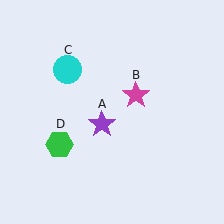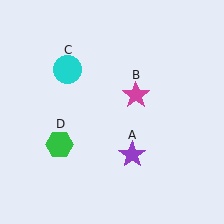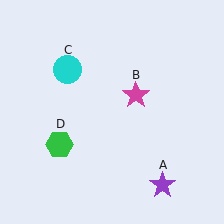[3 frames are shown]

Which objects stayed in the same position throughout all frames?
Magenta star (object B) and cyan circle (object C) and green hexagon (object D) remained stationary.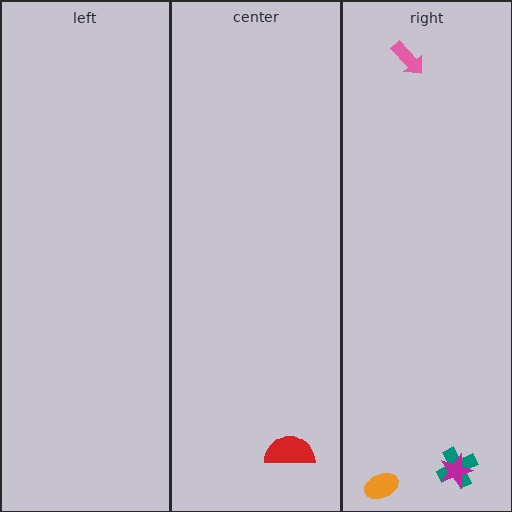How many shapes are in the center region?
1.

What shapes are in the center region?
The red semicircle.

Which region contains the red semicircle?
The center region.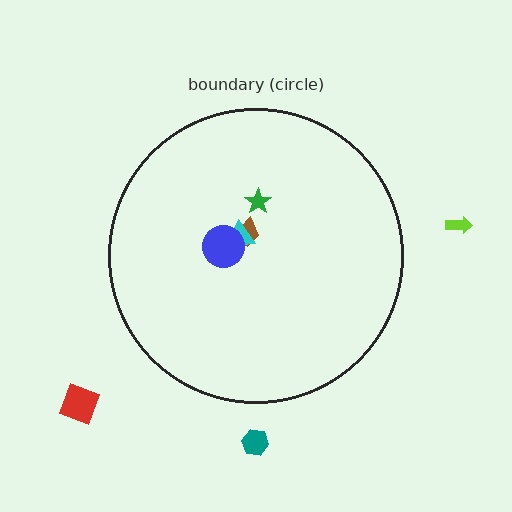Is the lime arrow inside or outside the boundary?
Outside.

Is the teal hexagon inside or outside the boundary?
Outside.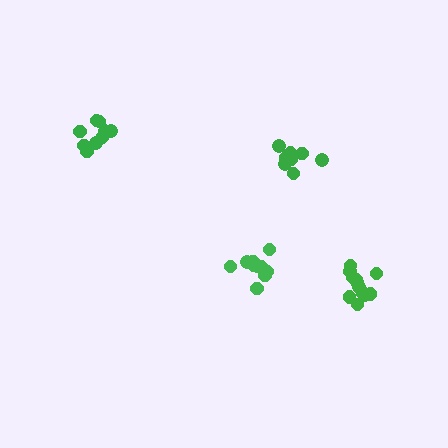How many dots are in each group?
Group 1: 10 dots, Group 2: 8 dots, Group 3: 9 dots, Group 4: 13 dots (40 total).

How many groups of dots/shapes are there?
There are 4 groups.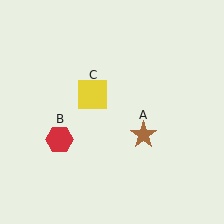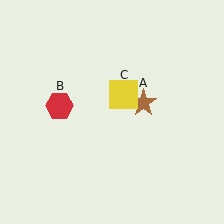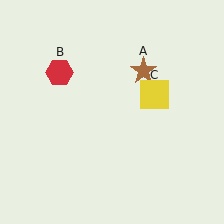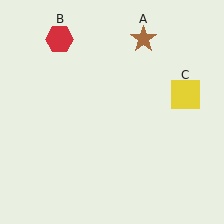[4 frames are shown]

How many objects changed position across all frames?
3 objects changed position: brown star (object A), red hexagon (object B), yellow square (object C).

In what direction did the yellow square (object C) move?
The yellow square (object C) moved right.